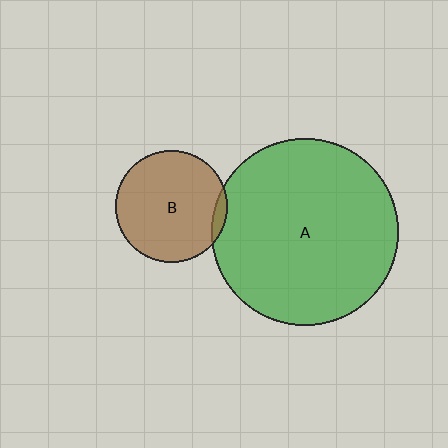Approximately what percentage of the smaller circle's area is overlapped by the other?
Approximately 5%.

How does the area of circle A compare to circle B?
Approximately 2.8 times.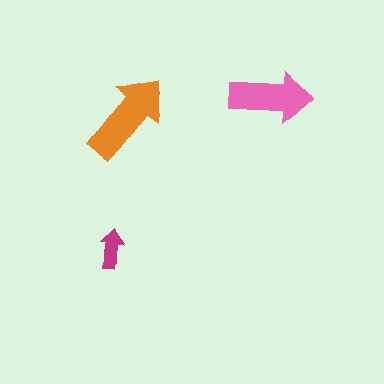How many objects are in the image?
There are 3 objects in the image.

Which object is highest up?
The pink arrow is topmost.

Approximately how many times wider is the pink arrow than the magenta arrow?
About 2 times wider.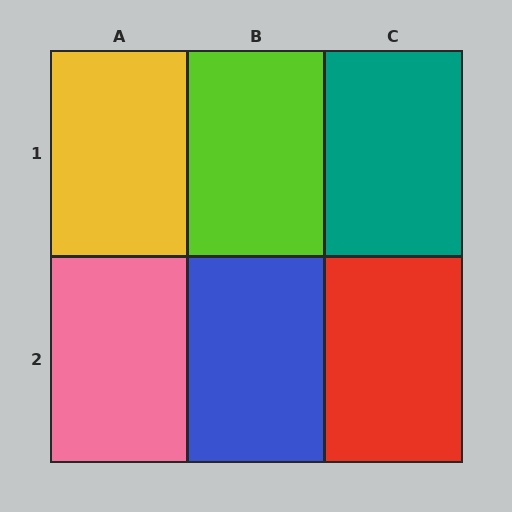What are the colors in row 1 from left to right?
Yellow, lime, teal.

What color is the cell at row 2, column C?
Red.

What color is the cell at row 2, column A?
Pink.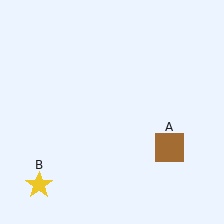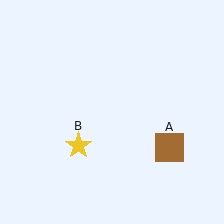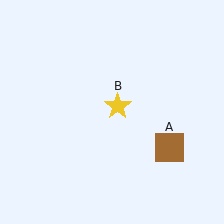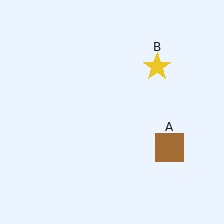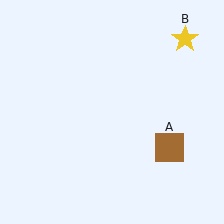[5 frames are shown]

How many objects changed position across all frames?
1 object changed position: yellow star (object B).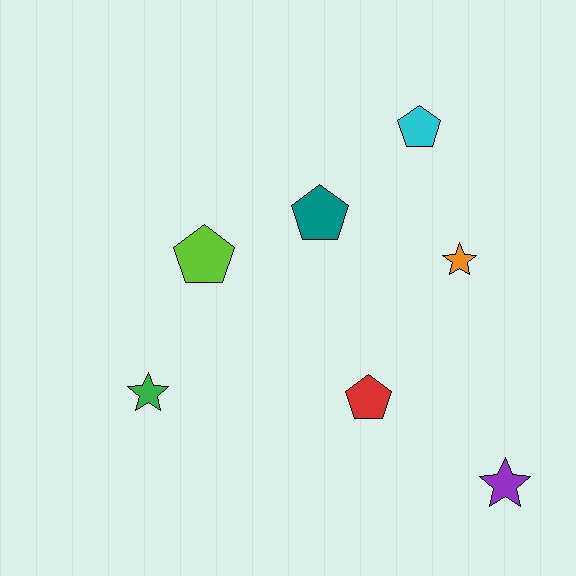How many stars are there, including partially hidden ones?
There are 3 stars.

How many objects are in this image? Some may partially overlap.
There are 7 objects.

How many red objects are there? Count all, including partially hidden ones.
There is 1 red object.